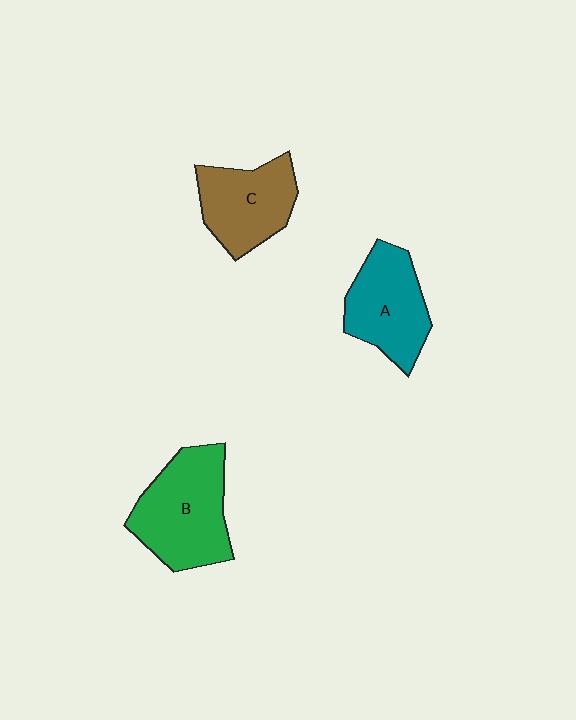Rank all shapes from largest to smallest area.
From largest to smallest: B (green), A (teal), C (brown).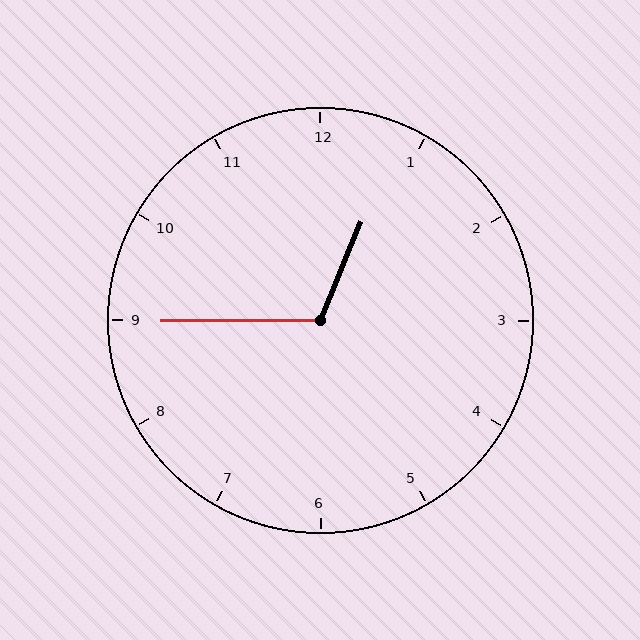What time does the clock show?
12:45.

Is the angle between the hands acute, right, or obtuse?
It is obtuse.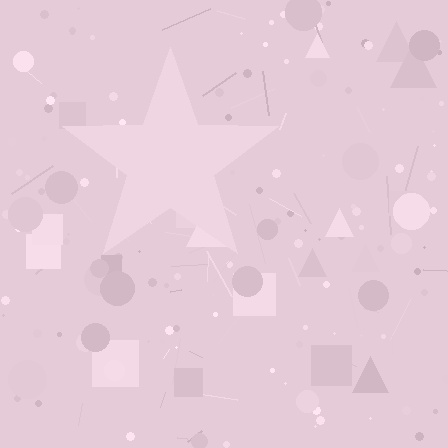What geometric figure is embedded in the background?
A star is embedded in the background.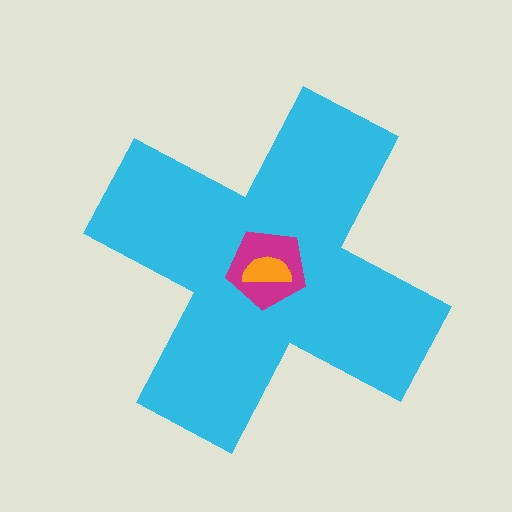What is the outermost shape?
The cyan cross.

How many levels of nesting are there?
3.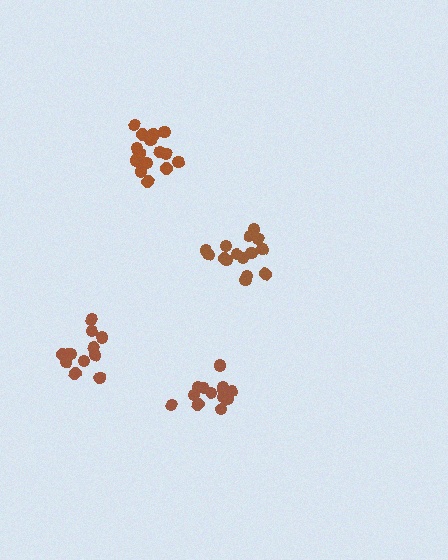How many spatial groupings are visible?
There are 4 spatial groupings.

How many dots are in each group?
Group 1: 11 dots, Group 2: 15 dots, Group 3: 13 dots, Group 4: 15 dots (54 total).